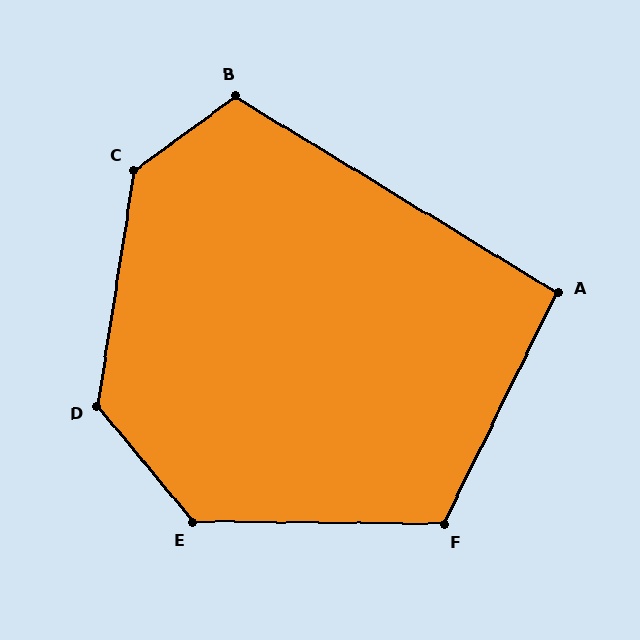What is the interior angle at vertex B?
Approximately 113 degrees (obtuse).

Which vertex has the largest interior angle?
C, at approximately 135 degrees.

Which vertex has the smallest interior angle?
A, at approximately 95 degrees.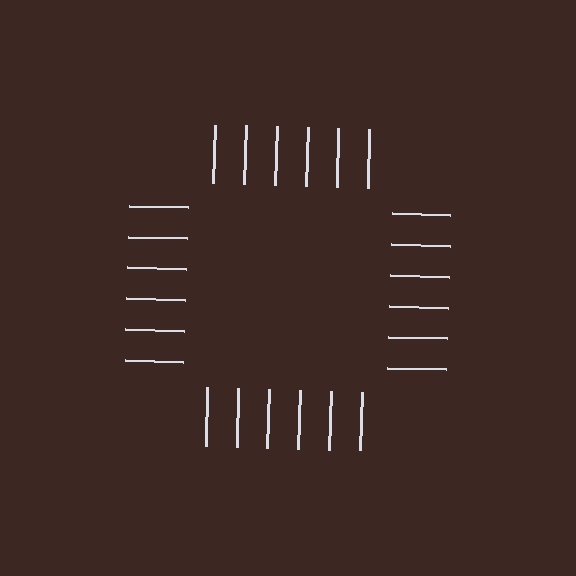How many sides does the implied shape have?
4 sides — the line-ends trace a square.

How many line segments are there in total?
24 — 6 along each of the 4 edges.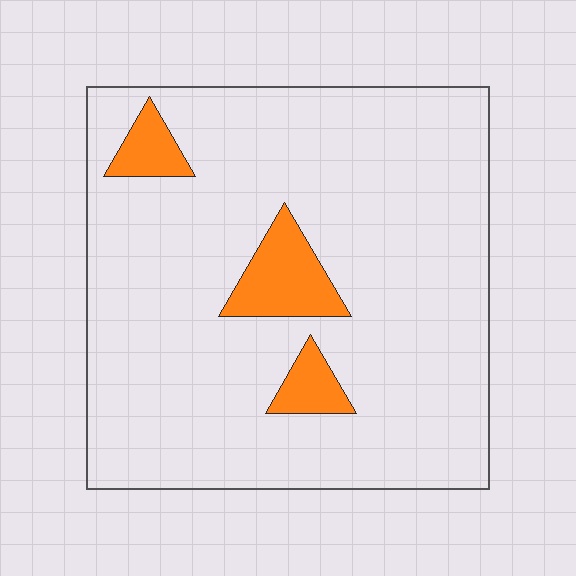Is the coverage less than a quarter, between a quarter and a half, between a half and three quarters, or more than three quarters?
Less than a quarter.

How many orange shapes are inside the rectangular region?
3.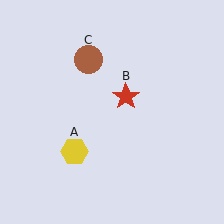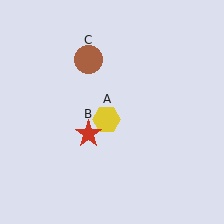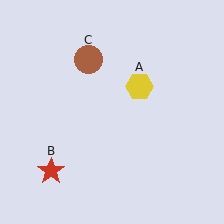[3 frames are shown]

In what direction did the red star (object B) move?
The red star (object B) moved down and to the left.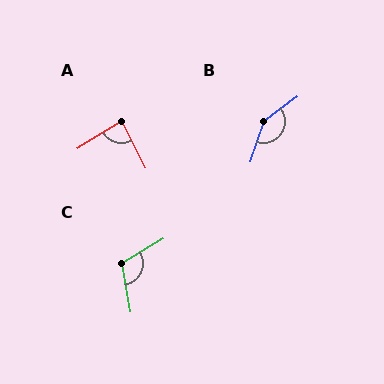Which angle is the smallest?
A, at approximately 85 degrees.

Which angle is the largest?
B, at approximately 145 degrees.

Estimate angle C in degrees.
Approximately 111 degrees.